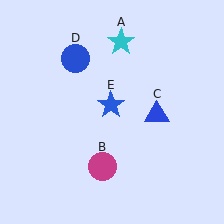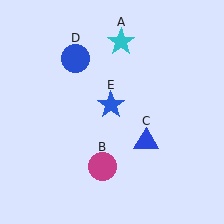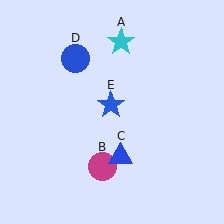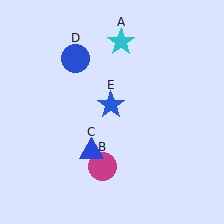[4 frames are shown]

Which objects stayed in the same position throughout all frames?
Cyan star (object A) and magenta circle (object B) and blue circle (object D) and blue star (object E) remained stationary.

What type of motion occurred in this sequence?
The blue triangle (object C) rotated clockwise around the center of the scene.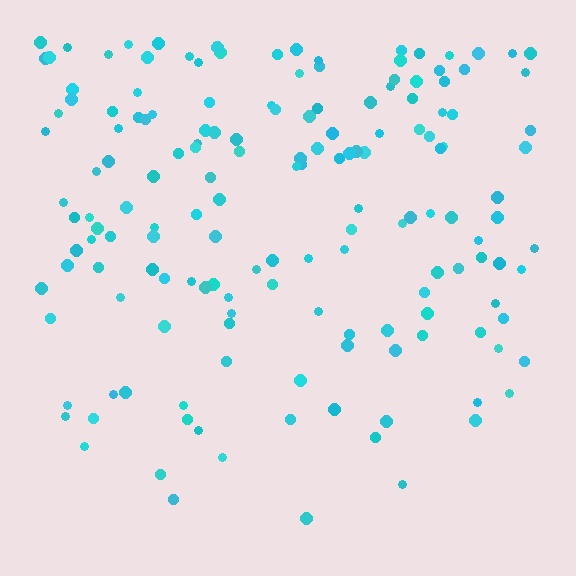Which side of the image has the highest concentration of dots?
The top.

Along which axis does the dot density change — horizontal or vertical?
Vertical.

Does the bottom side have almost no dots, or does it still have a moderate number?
Still a moderate number, just noticeably fewer than the top.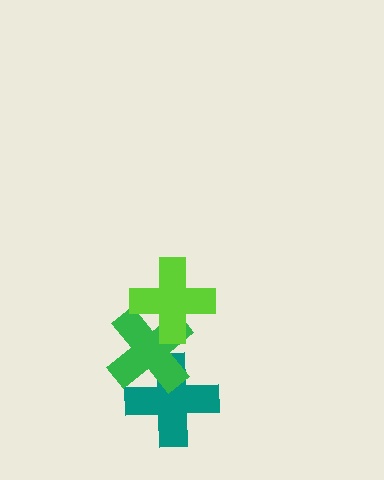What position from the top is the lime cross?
The lime cross is 1st from the top.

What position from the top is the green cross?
The green cross is 2nd from the top.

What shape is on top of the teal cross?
The green cross is on top of the teal cross.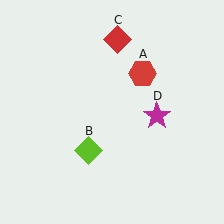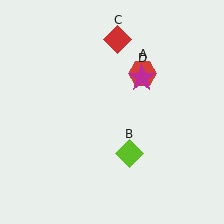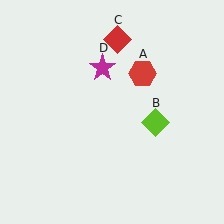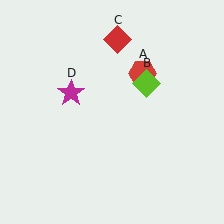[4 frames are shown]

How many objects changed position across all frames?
2 objects changed position: lime diamond (object B), magenta star (object D).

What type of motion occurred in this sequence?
The lime diamond (object B), magenta star (object D) rotated counterclockwise around the center of the scene.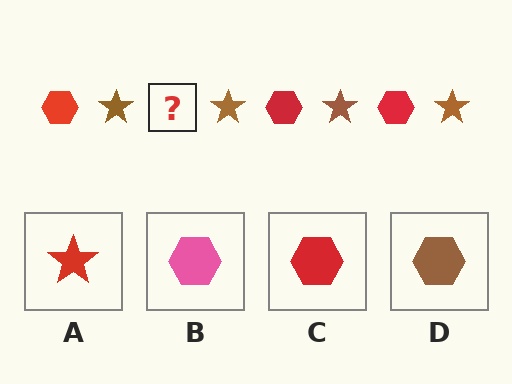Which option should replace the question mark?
Option C.